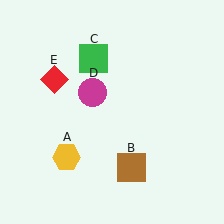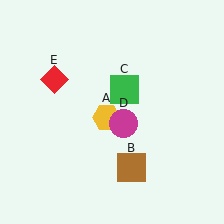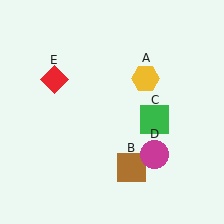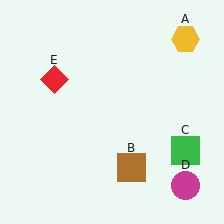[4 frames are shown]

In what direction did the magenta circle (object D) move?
The magenta circle (object D) moved down and to the right.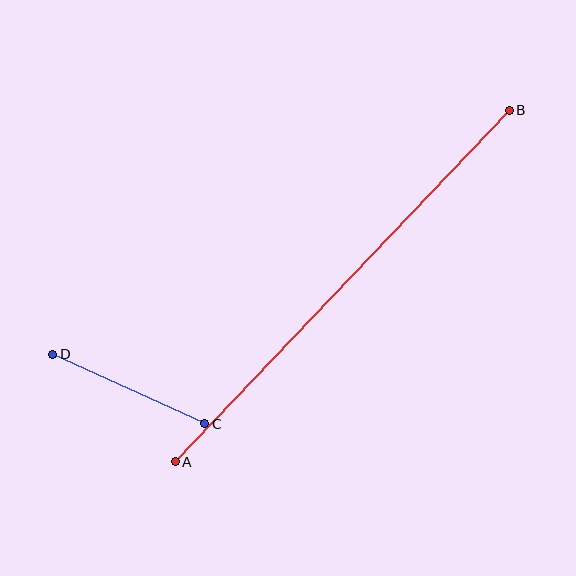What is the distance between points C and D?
The distance is approximately 167 pixels.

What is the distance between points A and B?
The distance is approximately 485 pixels.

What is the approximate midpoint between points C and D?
The midpoint is at approximately (129, 389) pixels.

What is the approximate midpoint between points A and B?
The midpoint is at approximately (342, 286) pixels.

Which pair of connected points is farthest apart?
Points A and B are farthest apart.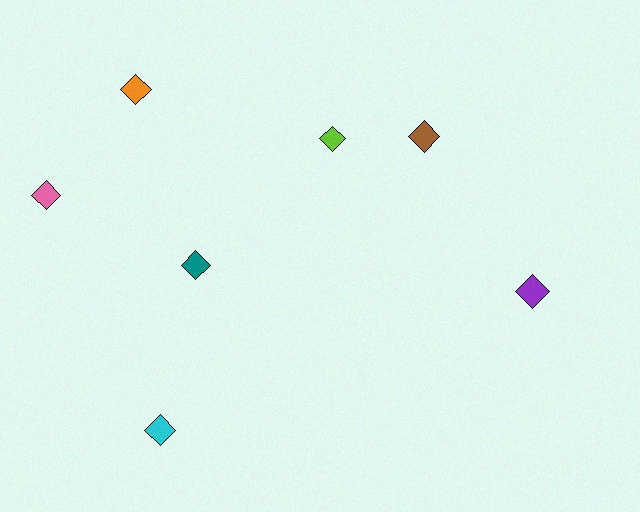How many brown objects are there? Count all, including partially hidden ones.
There is 1 brown object.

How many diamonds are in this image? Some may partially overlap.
There are 7 diamonds.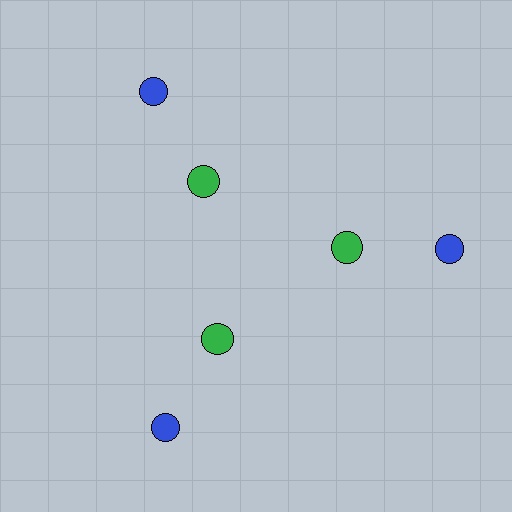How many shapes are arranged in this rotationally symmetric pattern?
There are 6 shapes, arranged in 3 groups of 2.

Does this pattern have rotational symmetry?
Yes, this pattern has 3-fold rotational symmetry. It looks the same after rotating 120 degrees around the center.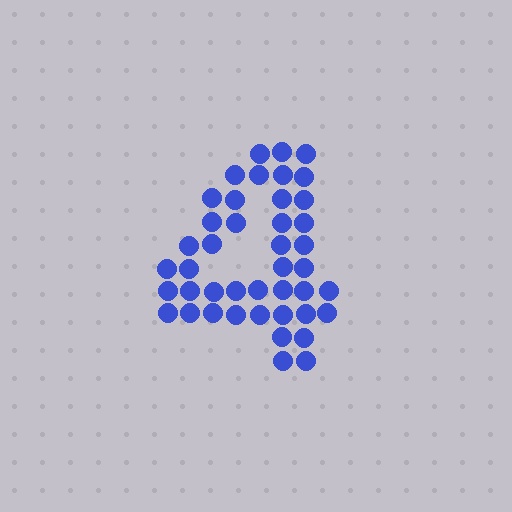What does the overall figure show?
The overall figure shows the digit 4.